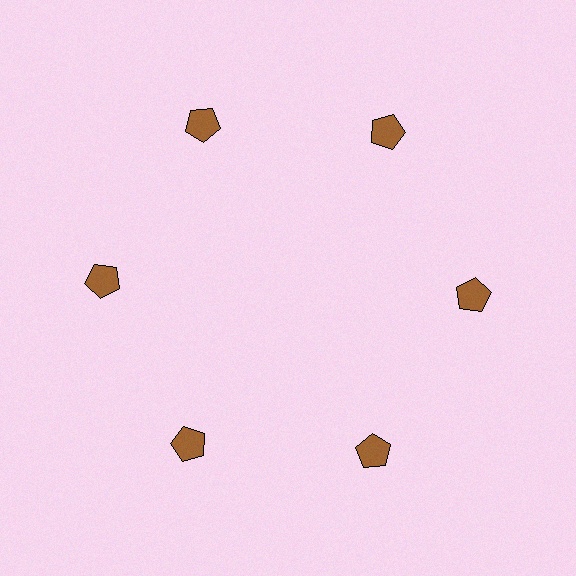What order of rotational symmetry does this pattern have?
This pattern has 6-fold rotational symmetry.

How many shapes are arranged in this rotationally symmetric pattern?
There are 6 shapes, arranged in 6 groups of 1.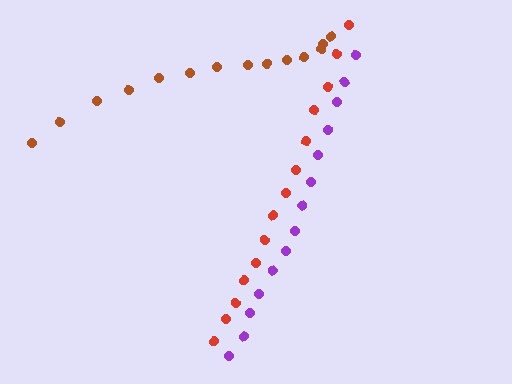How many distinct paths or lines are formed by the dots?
There are 3 distinct paths.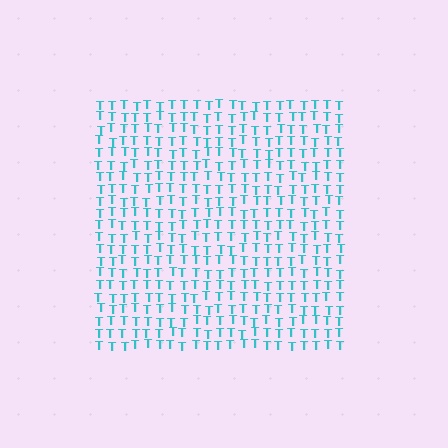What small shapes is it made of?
It is made of small letter T's.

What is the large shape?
The large shape is a square.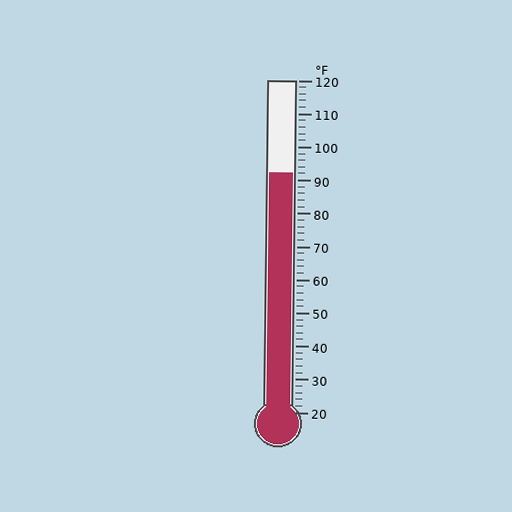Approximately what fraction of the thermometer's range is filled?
The thermometer is filled to approximately 70% of its range.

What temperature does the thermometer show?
The thermometer shows approximately 92°F.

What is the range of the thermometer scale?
The thermometer scale ranges from 20°F to 120°F.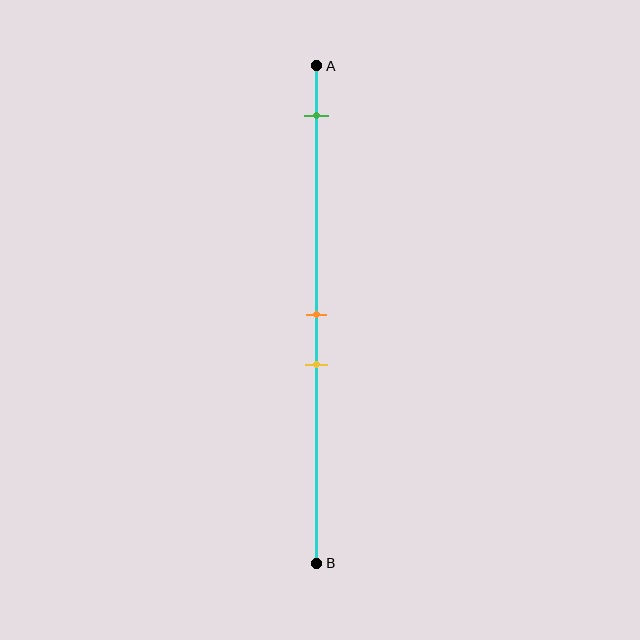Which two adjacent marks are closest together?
The orange and yellow marks are the closest adjacent pair.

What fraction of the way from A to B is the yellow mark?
The yellow mark is approximately 60% (0.6) of the way from A to B.